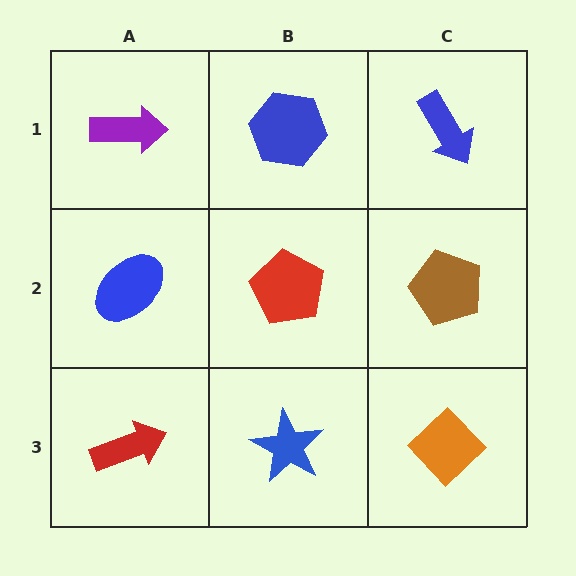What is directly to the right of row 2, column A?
A red pentagon.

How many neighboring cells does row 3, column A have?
2.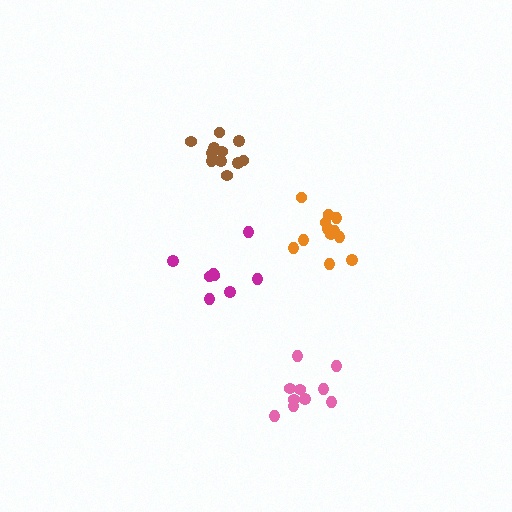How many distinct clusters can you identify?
There are 4 distinct clusters.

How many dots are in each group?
Group 1: 8 dots, Group 2: 11 dots, Group 3: 10 dots, Group 4: 13 dots (42 total).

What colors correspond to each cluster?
The clusters are colored: magenta, brown, pink, orange.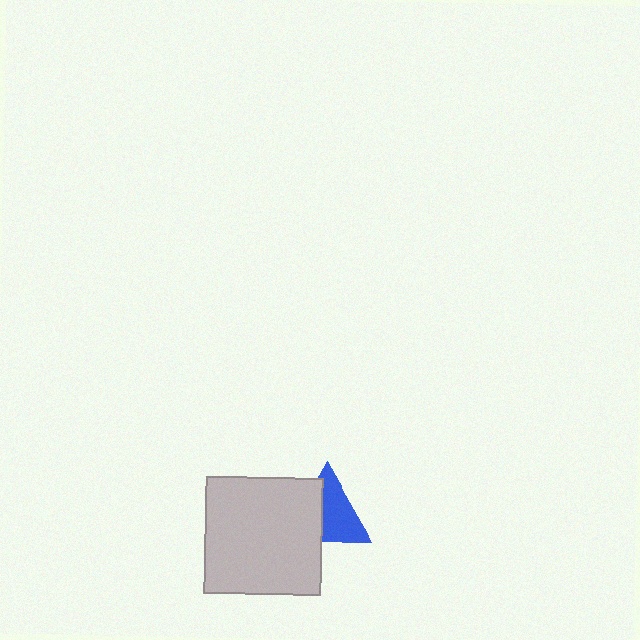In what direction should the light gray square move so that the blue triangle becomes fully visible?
The light gray square should move left. That is the shortest direction to clear the overlap and leave the blue triangle fully visible.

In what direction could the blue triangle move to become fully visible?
The blue triangle could move right. That would shift it out from behind the light gray square entirely.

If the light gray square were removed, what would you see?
You would see the complete blue triangle.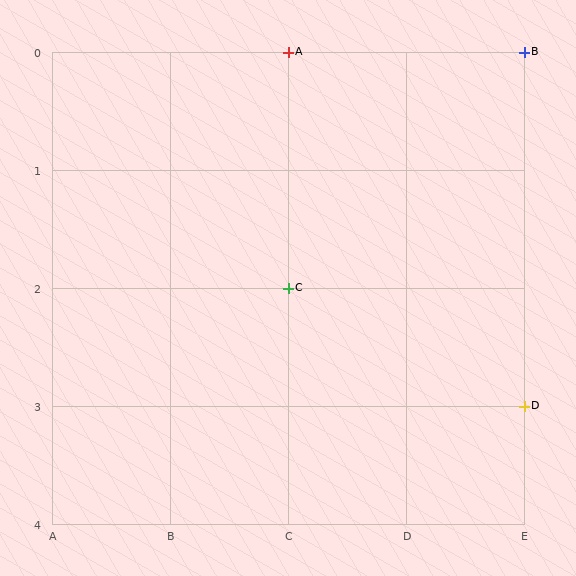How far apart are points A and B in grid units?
Points A and B are 2 columns apart.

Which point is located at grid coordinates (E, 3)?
Point D is at (E, 3).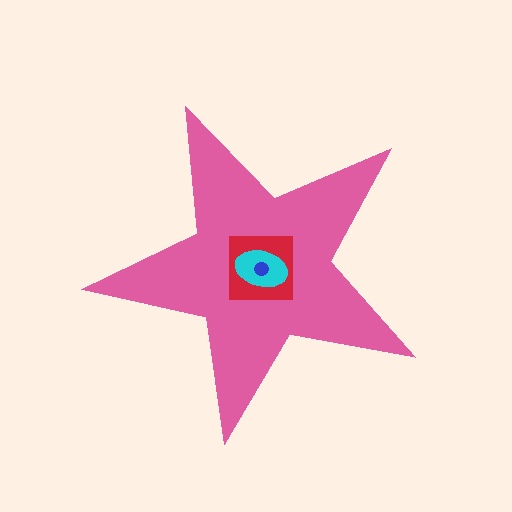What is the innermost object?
The blue circle.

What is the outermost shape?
The pink star.